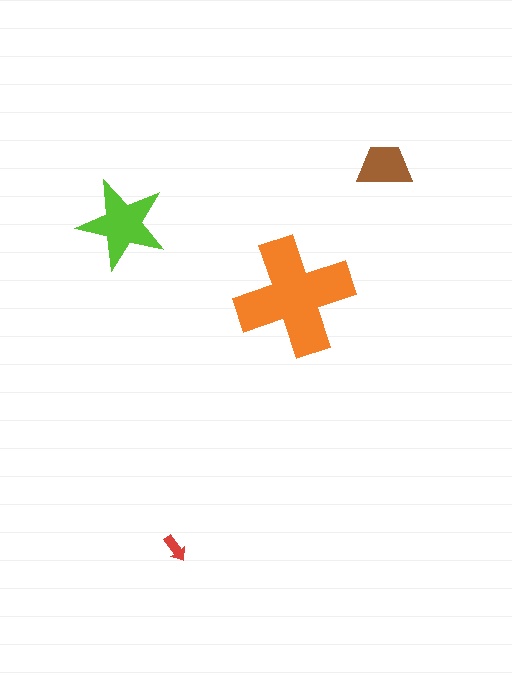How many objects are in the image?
There are 4 objects in the image.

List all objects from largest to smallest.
The orange cross, the lime star, the brown trapezoid, the red arrow.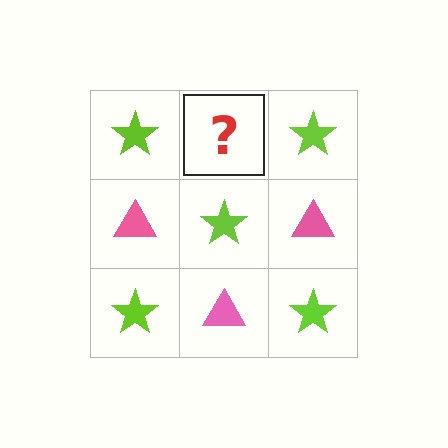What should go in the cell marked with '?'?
The missing cell should contain a pink triangle.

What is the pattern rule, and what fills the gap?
The rule is that it alternates lime star and pink triangle in a checkerboard pattern. The gap should be filled with a pink triangle.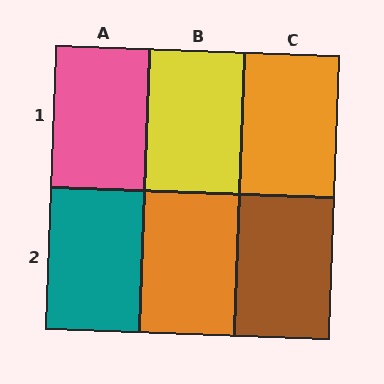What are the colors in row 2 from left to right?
Teal, orange, brown.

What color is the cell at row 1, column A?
Pink.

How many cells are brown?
1 cell is brown.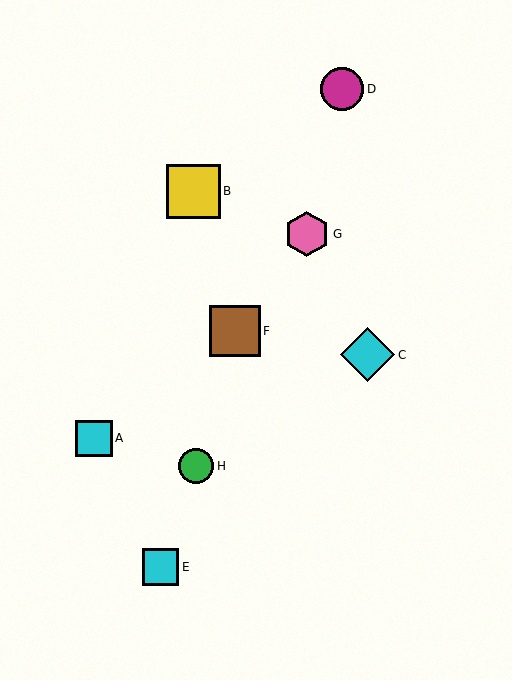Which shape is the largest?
The cyan diamond (labeled C) is the largest.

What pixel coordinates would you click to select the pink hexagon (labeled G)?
Click at (307, 234) to select the pink hexagon G.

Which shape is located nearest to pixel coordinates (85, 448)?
The cyan square (labeled A) at (94, 438) is nearest to that location.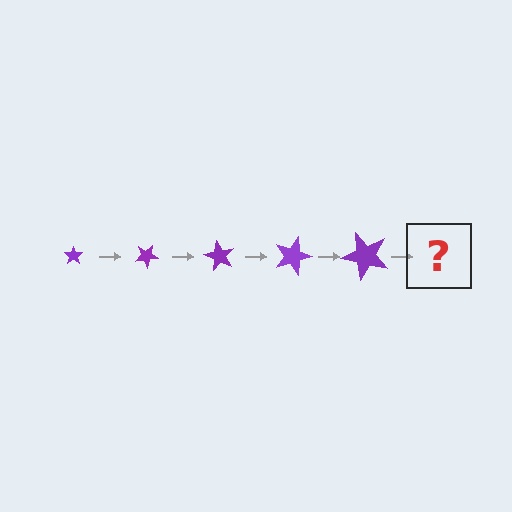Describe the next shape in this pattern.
It should be a star, larger than the previous one and rotated 150 degrees from the start.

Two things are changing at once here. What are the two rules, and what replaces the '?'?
The two rules are that the star grows larger each step and it rotates 30 degrees each step. The '?' should be a star, larger than the previous one and rotated 150 degrees from the start.